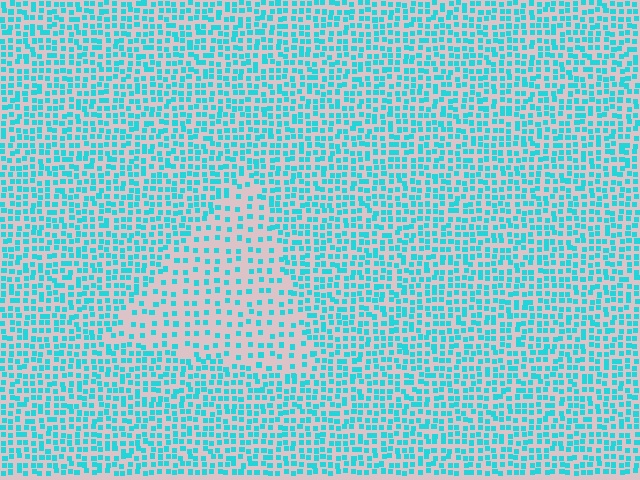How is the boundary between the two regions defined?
The boundary is defined by a change in element density (approximately 2.0x ratio). All elements are the same color, size, and shape.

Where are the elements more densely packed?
The elements are more densely packed outside the triangle boundary.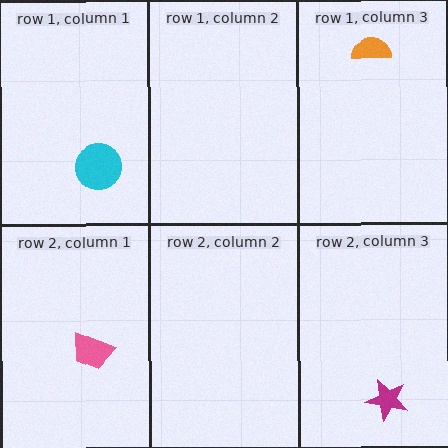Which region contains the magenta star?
The row 2, column 3 region.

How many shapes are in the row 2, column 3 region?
1.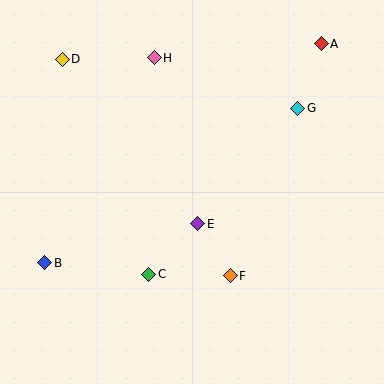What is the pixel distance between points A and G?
The distance between A and G is 68 pixels.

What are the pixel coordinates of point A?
Point A is at (321, 44).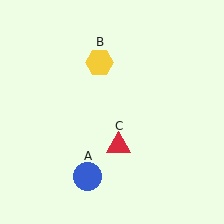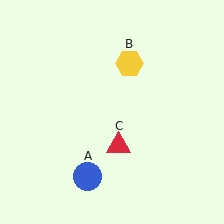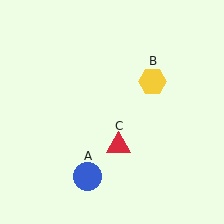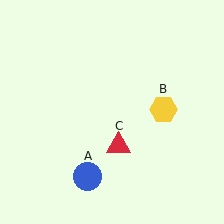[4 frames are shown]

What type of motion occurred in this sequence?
The yellow hexagon (object B) rotated clockwise around the center of the scene.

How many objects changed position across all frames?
1 object changed position: yellow hexagon (object B).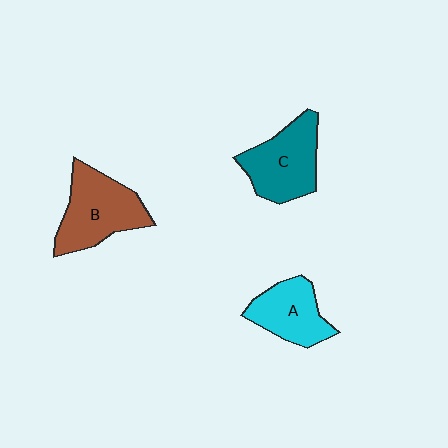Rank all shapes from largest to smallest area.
From largest to smallest: B (brown), C (teal), A (cyan).